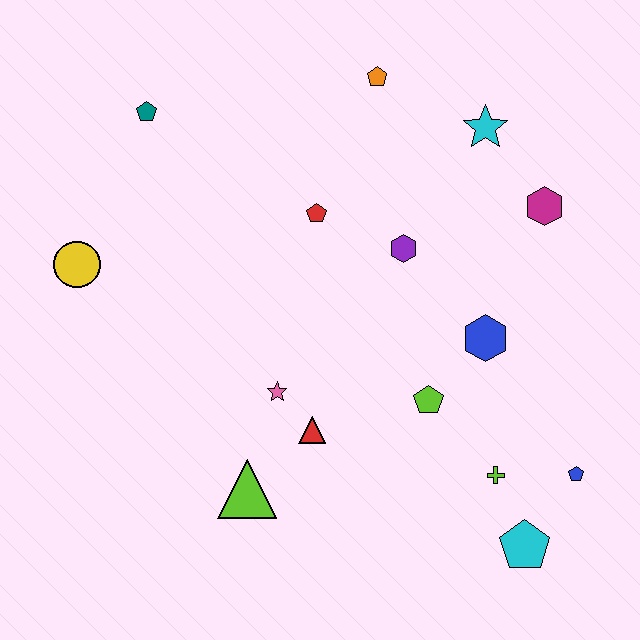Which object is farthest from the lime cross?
The teal pentagon is farthest from the lime cross.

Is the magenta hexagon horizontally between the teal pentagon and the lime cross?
No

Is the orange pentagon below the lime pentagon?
No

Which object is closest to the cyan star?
The magenta hexagon is closest to the cyan star.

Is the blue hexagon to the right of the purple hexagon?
Yes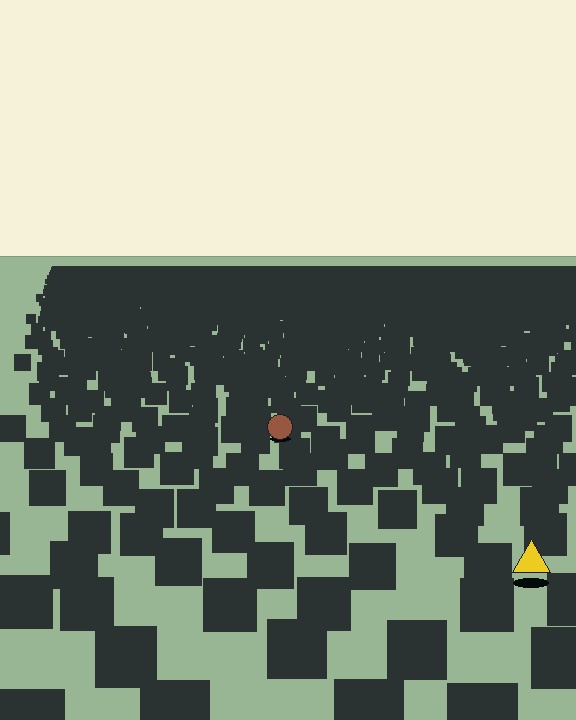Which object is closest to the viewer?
The yellow triangle is closest. The texture marks near it are larger and more spread out.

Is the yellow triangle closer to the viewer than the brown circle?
Yes. The yellow triangle is closer — you can tell from the texture gradient: the ground texture is coarser near it.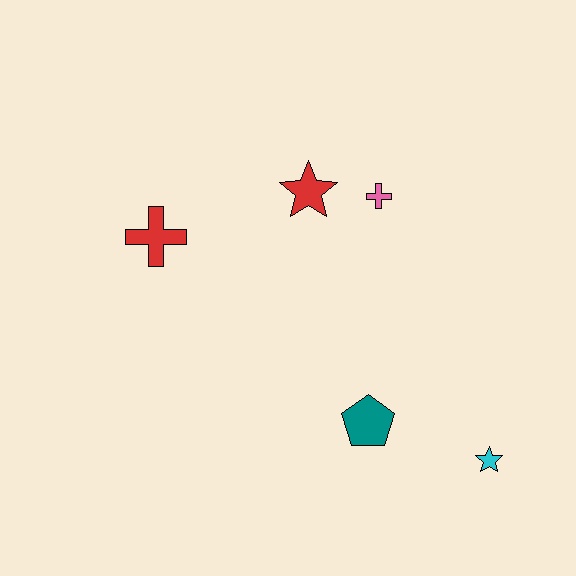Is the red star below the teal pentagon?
No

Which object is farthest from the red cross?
The cyan star is farthest from the red cross.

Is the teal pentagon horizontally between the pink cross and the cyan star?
No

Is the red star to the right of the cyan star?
No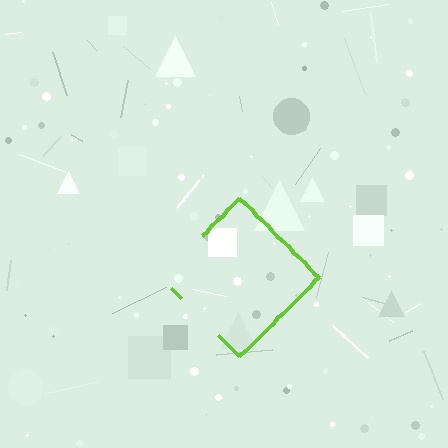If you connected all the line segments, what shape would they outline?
They would outline a diamond.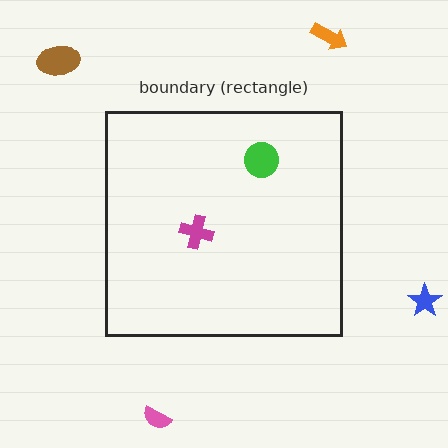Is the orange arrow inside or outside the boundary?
Outside.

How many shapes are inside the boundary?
2 inside, 4 outside.